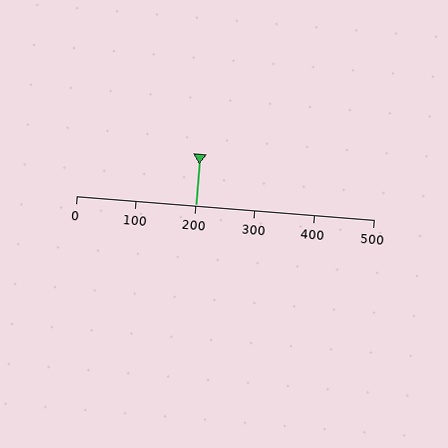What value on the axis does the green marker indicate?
The marker indicates approximately 200.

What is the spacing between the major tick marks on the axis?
The major ticks are spaced 100 apart.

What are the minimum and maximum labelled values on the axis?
The axis runs from 0 to 500.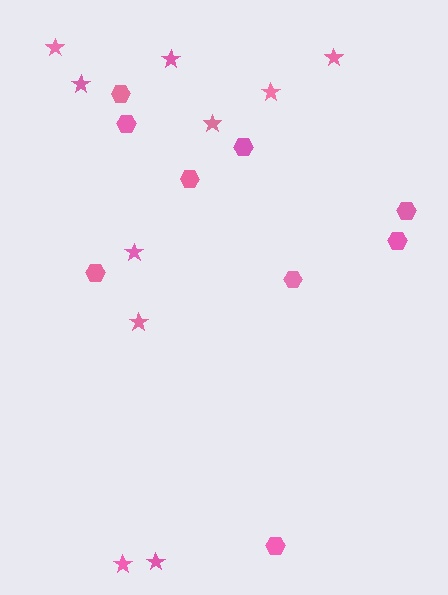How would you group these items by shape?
There are 2 groups: one group of hexagons (9) and one group of stars (10).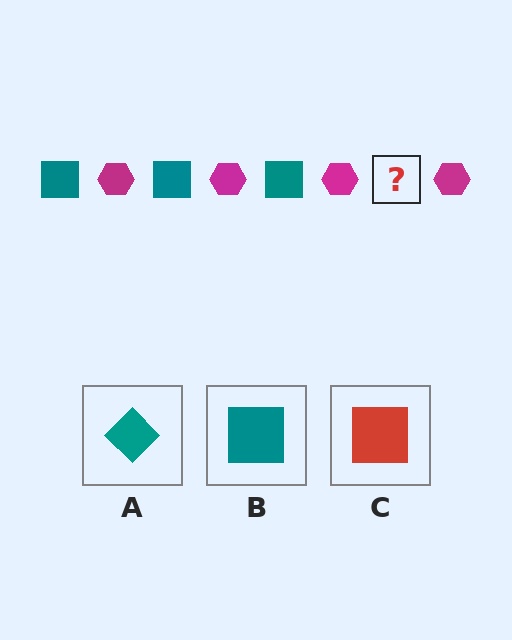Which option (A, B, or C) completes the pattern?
B.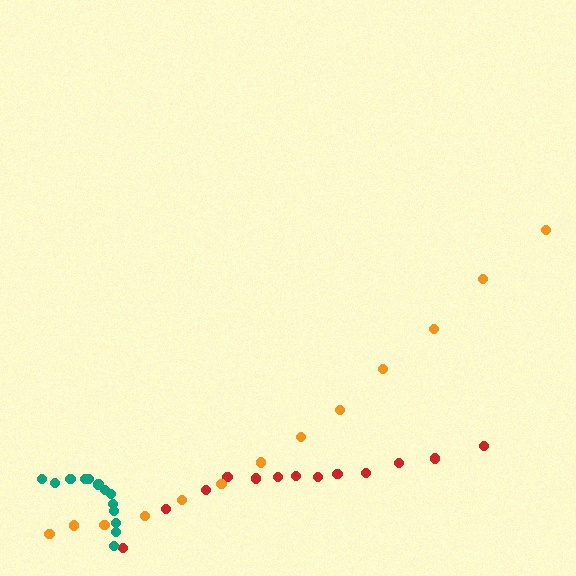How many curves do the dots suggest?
There are 3 distinct paths.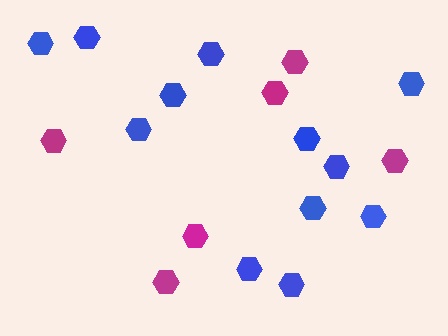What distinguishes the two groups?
There are 2 groups: one group of magenta hexagons (6) and one group of blue hexagons (12).